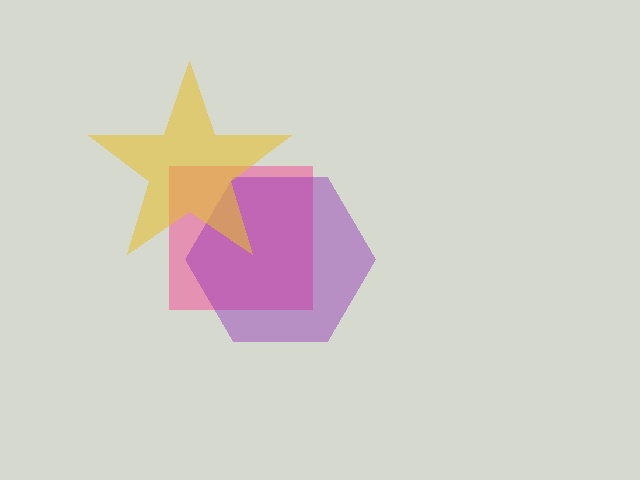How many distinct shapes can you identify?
There are 3 distinct shapes: a pink square, a purple hexagon, a yellow star.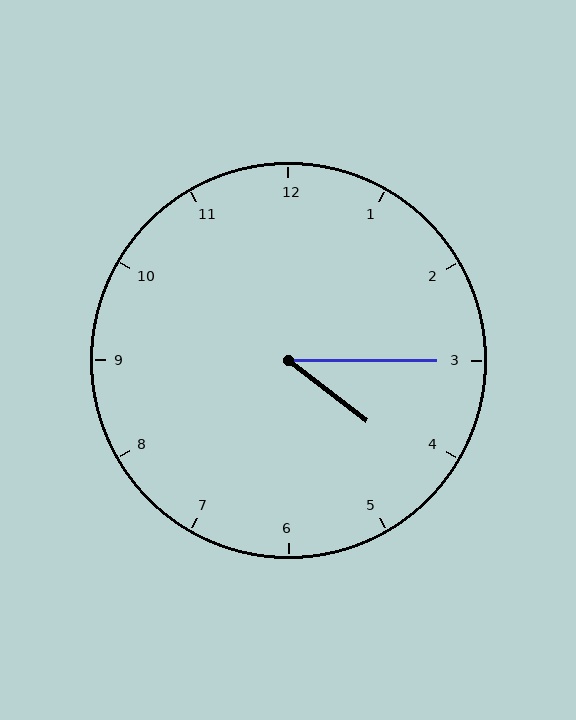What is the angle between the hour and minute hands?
Approximately 38 degrees.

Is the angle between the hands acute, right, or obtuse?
It is acute.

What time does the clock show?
4:15.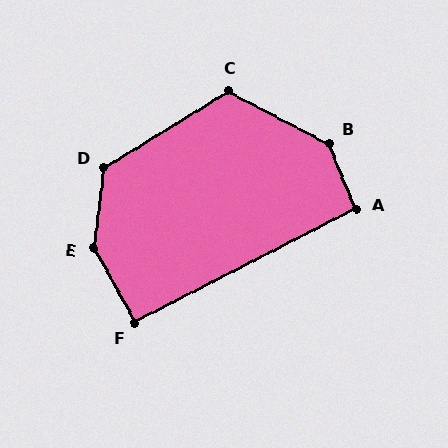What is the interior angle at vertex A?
Approximately 95 degrees (obtuse).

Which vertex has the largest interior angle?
E, at approximately 144 degrees.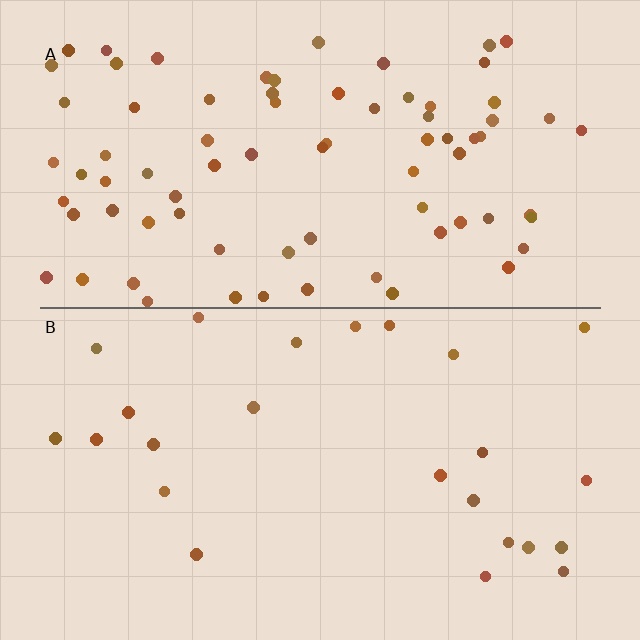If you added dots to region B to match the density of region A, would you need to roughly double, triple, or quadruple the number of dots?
Approximately triple.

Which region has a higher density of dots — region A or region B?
A (the top).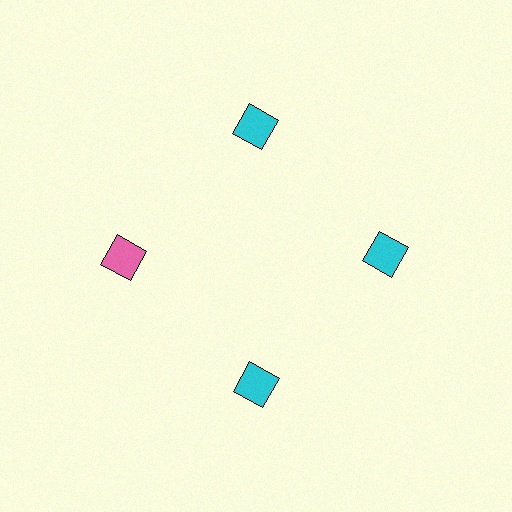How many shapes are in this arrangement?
There are 4 shapes arranged in a ring pattern.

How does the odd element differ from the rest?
It has a different color: pink instead of cyan.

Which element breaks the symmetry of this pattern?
The pink diamond at roughly the 9 o'clock position breaks the symmetry. All other shapes are cyan diamonds.